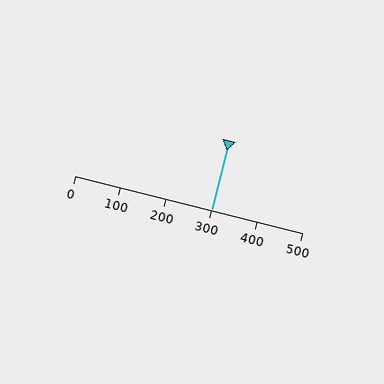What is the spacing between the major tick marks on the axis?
The major ticks are spaced 100 apart.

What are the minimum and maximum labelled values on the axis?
The axis runs from 0 to 500.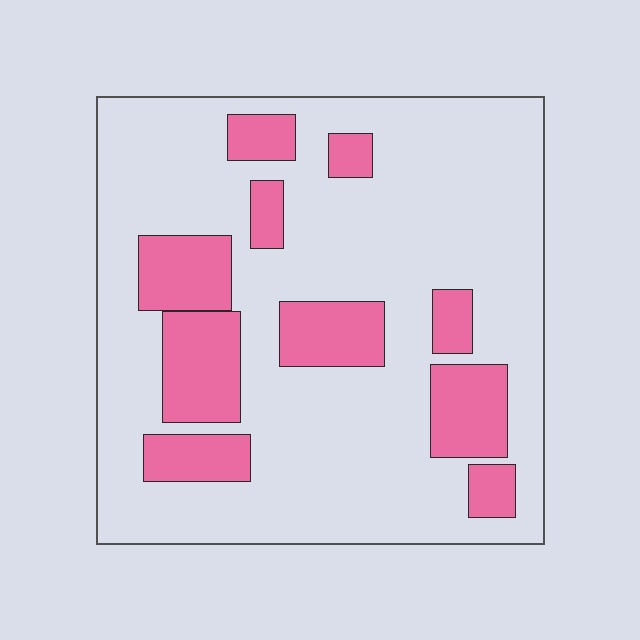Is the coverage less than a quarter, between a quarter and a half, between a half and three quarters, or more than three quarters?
Less than a quarter.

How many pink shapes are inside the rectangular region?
10.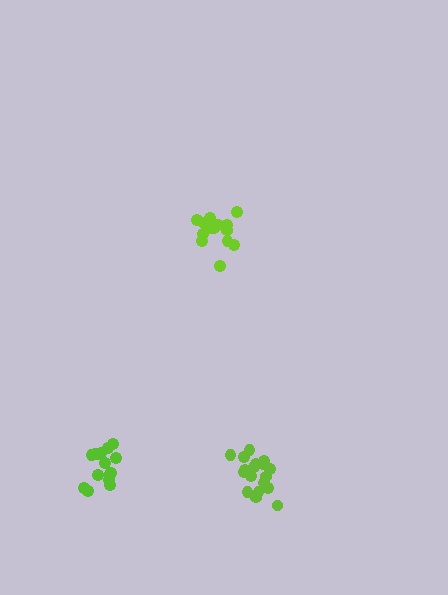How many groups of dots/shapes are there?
There are 3 groups.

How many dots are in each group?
Group 1: 15 dots, Group 2: 19 dots, Group 3: 16 dots (50 total).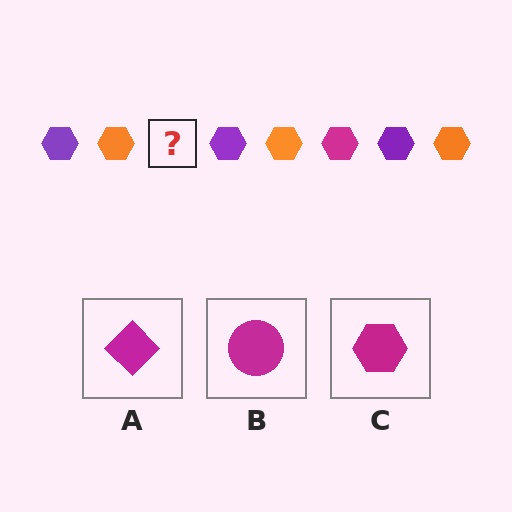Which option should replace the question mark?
Option C.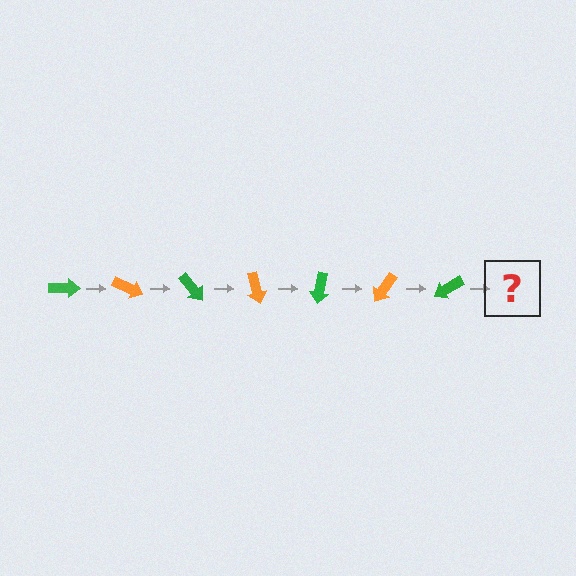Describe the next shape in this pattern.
It should be an orange arrow, rotated 175 degrees from the start.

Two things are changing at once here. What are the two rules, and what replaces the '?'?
The two rules are that it rotates 25 degrees each step and the color cycles through green and orange. The '?' should be an orange arrow, rotated 175 degrees from the start.